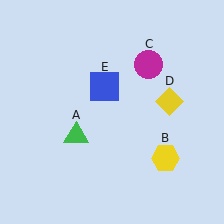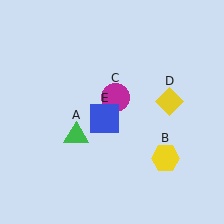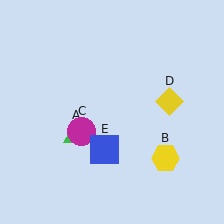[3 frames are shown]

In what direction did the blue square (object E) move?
The blue square (object E) moved down.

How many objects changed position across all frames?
2 objects changed position: magenta circle (object C), blue square (object E).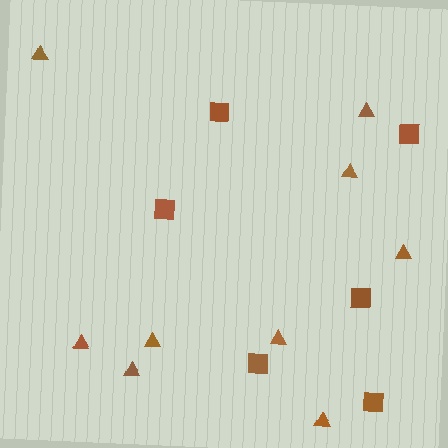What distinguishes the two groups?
There are 2 groups: one group of squares (6) and one group of triangles (9).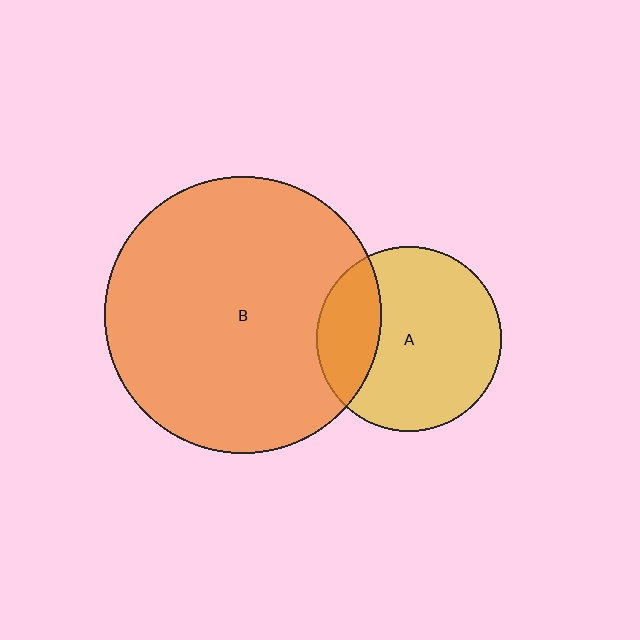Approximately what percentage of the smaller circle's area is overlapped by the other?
Approximately 25%.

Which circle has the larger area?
Circle B (orange).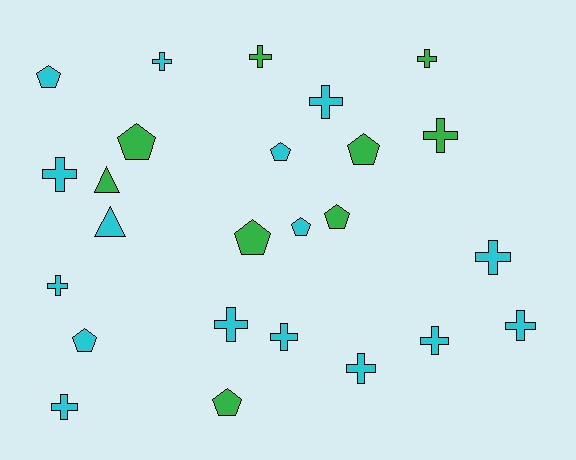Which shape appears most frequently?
Cross, with 14 objects.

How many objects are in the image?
There are 25 objects.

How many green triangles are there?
There is 1 green triangle.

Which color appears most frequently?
Cyan, with 16 objects.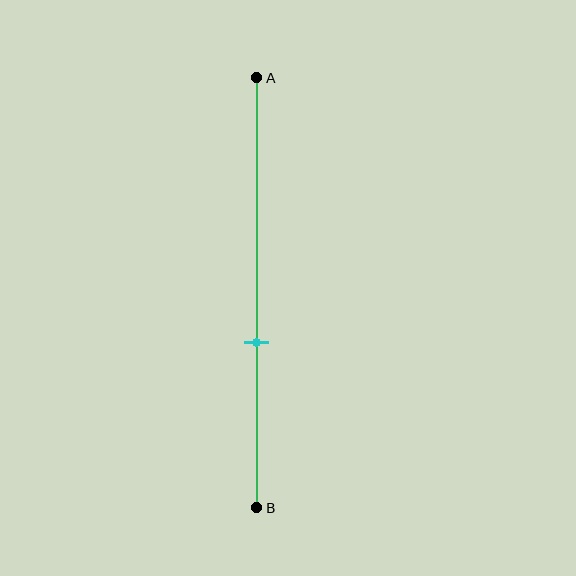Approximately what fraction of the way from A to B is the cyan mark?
The cyan mark is approximately 60% of the way from A to B.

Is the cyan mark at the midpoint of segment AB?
No, the mark is at about 60% from A, not at the 50% midpoint.